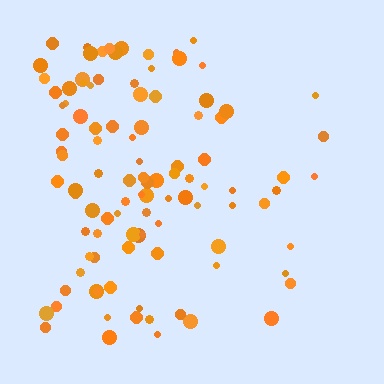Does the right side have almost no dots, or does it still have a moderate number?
Still a moderate number, just noticeably fewer than the left.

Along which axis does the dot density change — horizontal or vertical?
Horizontal.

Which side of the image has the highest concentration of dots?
The left.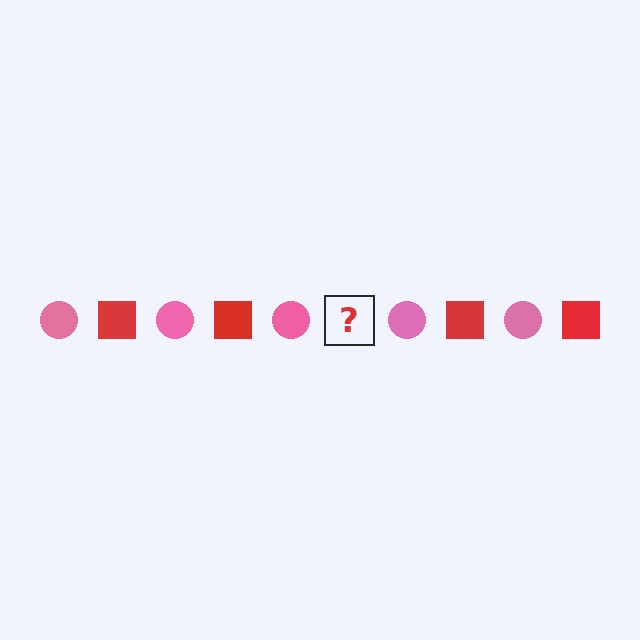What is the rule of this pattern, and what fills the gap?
The rule is that the pattern alternates between pink circle and red square. The gap should be filled with a red square.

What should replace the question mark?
The question mark should be replaced with a red square.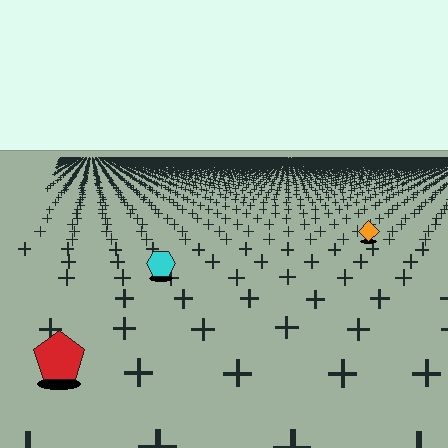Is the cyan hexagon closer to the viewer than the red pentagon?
No. The red pentagon is closer — you can tell from the texture gradient: the ground texture is coarser near it.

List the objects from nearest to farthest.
From nearest to farthest: the red pentagon, the cyan hexagon, the orange diamond.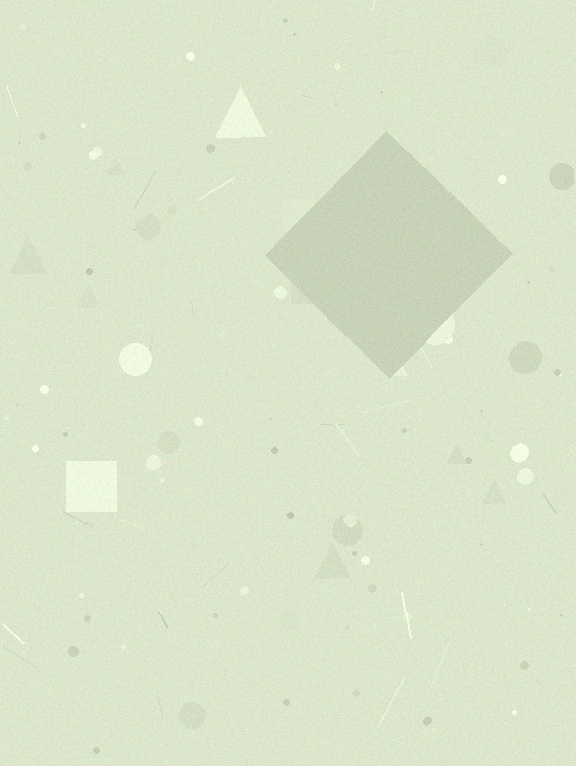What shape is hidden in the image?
A diamond is hidden in the image.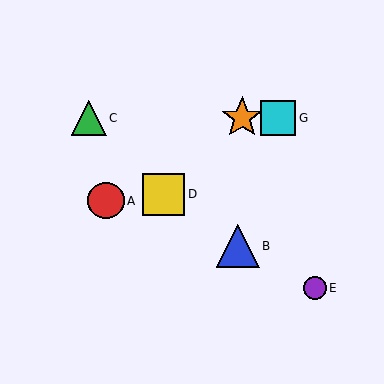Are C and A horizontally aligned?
No, C is at y≈118 and A is at y≈201.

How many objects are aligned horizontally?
3 objects (C, F, G) are aligned horizontally.